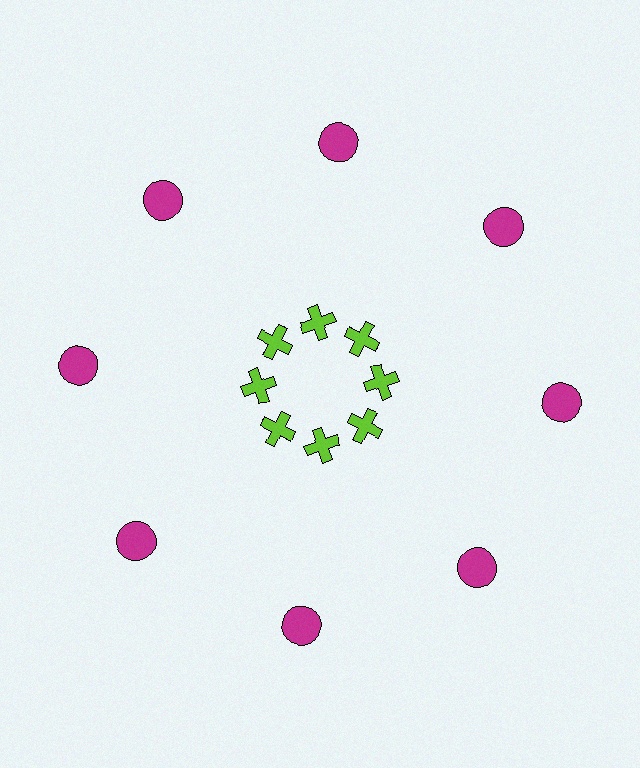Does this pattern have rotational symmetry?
Yes, this pattern has 8-fold rotational symmetry. It looks the same after rotating 45 degrees around the center.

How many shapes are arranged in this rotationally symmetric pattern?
There are 16 shapes, arranged in 8 groups of 2.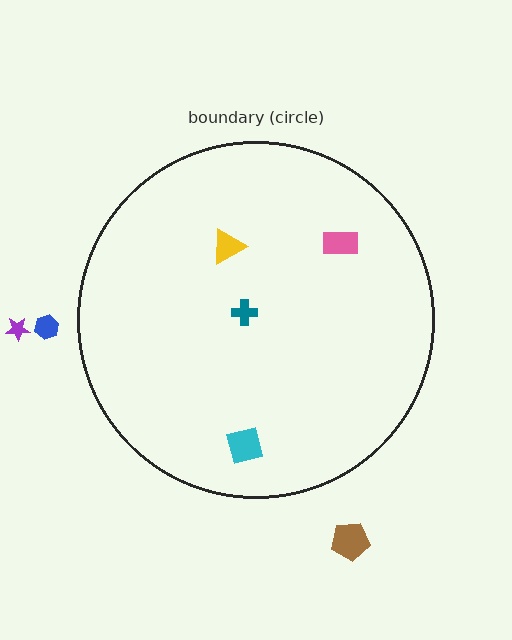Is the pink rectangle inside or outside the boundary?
Inside.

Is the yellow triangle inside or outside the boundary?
Inside.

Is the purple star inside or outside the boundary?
Outside.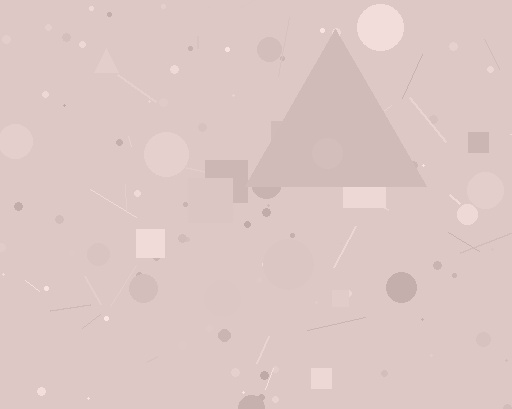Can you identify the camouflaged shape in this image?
The camouflaged shape is a triangle.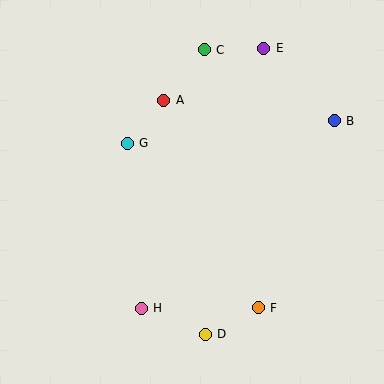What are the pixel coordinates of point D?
Point D is at (205, 334).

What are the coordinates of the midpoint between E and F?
The midpoint between E and F is at (261, 178).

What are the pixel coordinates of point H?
Point H is at (141, 308).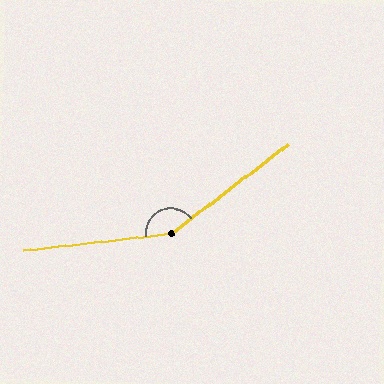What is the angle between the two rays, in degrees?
Approximately 149 degrees.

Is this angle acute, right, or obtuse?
It is obtuse.